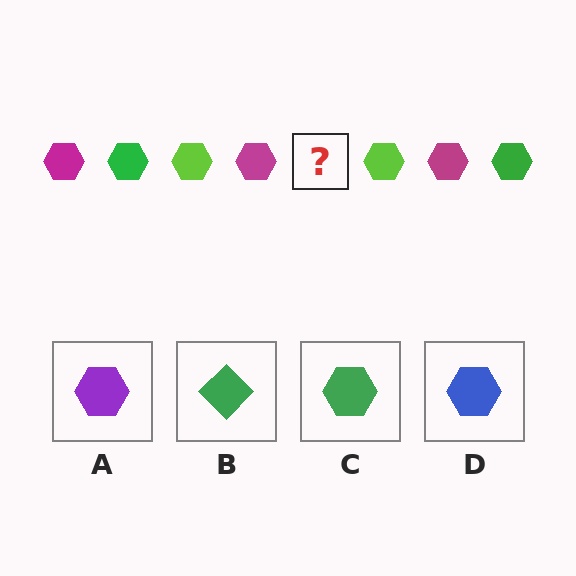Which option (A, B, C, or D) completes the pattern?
C.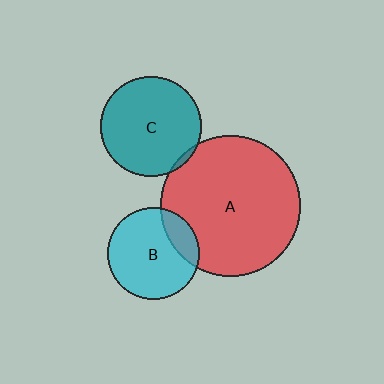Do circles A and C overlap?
Yes.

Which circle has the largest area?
Circle A (red).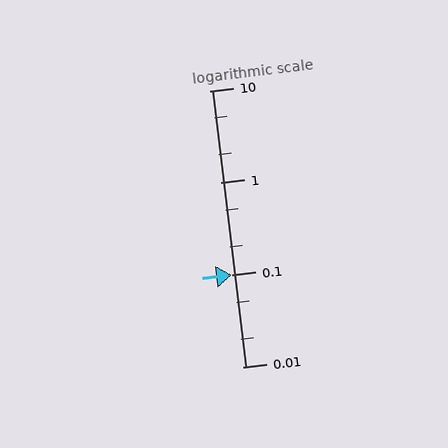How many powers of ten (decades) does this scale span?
The scale spans 3 decades, from 0.01 to 10.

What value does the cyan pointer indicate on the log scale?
The pointer indicates approximately 0.1.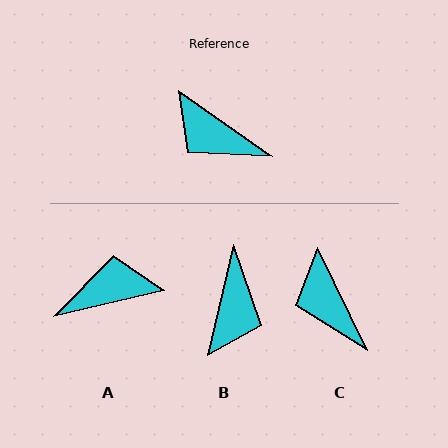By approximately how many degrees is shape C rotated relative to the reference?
Approximately 29 degrees clockwise.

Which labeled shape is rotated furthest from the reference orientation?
A, about 132 degrees away.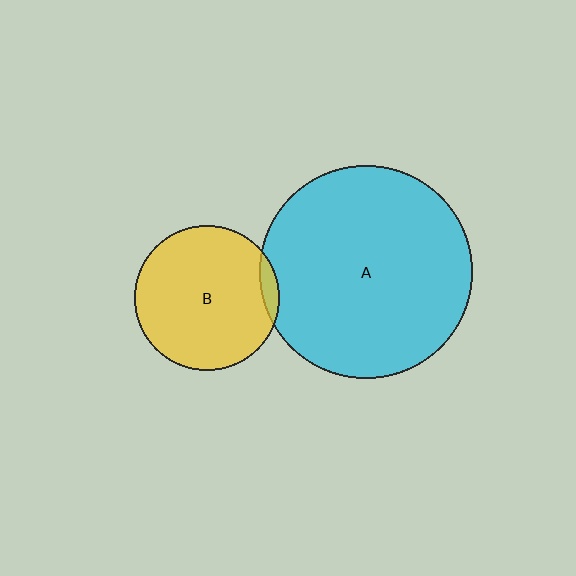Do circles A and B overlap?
Yes.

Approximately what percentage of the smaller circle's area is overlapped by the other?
Approximately 5%.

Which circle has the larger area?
Circle A (cyan).